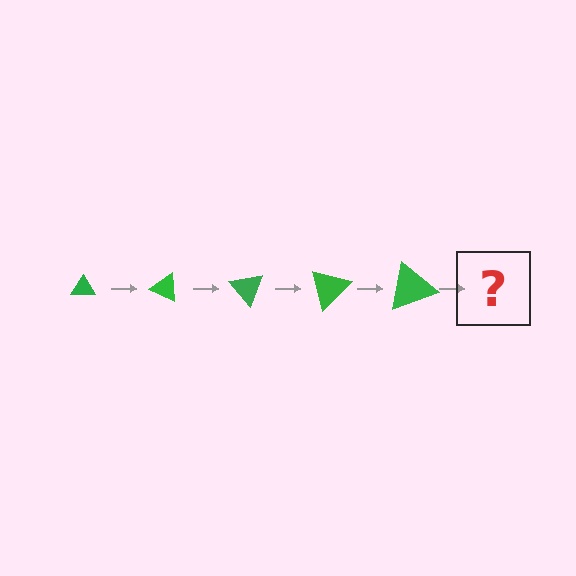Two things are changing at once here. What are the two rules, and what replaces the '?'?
The two rules are that the triangle grows larger each step and it rotates 25 degrees each step. The '?' should be a triangle, larger than the previous one and rotated 125 degrees from the start.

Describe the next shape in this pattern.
It should be a triangle, larger than the previous one and rotated 125 degrees from the start.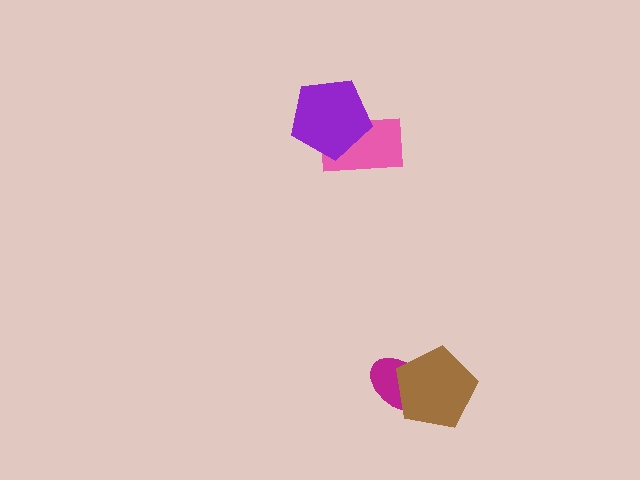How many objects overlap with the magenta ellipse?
1 object overlaps with the magenta ellipse.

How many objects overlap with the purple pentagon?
1 object overlaps with the purple pentagon.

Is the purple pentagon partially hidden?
No, no other shape covers it.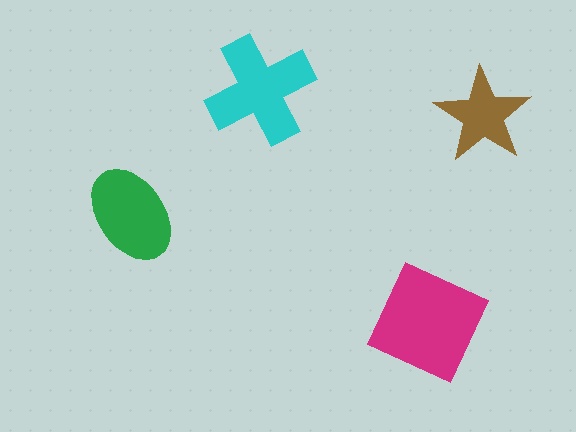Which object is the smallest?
The brown star.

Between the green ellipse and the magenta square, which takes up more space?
The magenta square.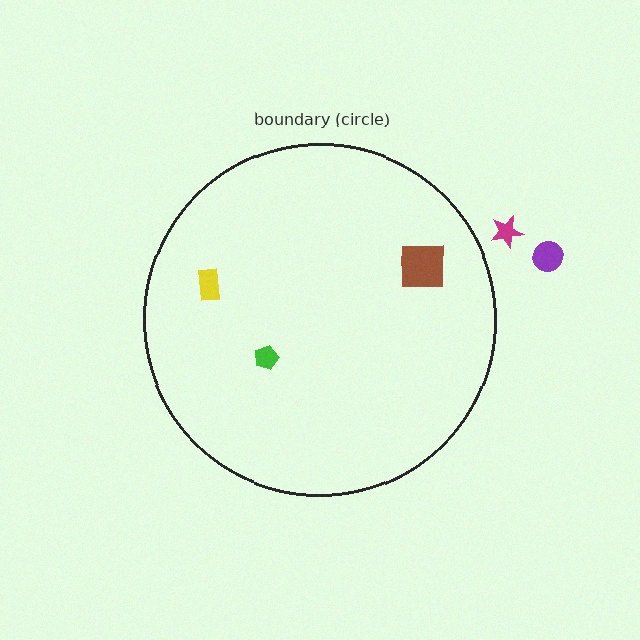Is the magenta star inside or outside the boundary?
Outside.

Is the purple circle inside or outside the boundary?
Outside.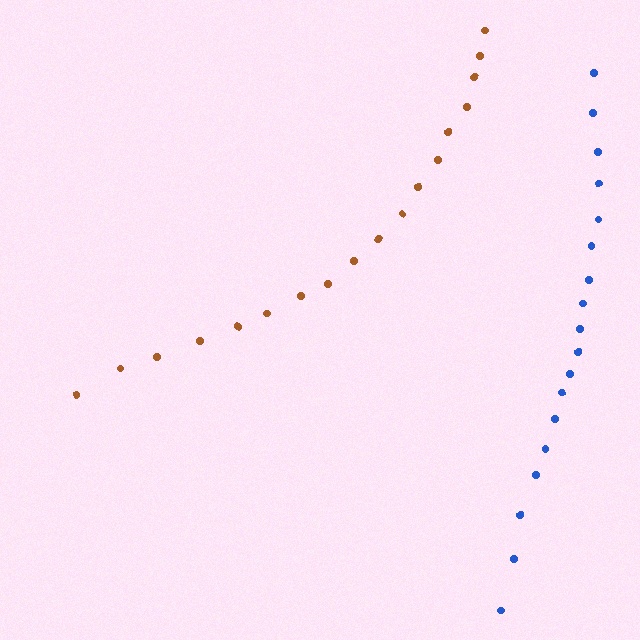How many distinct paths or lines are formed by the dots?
There are 2 distinct paths.